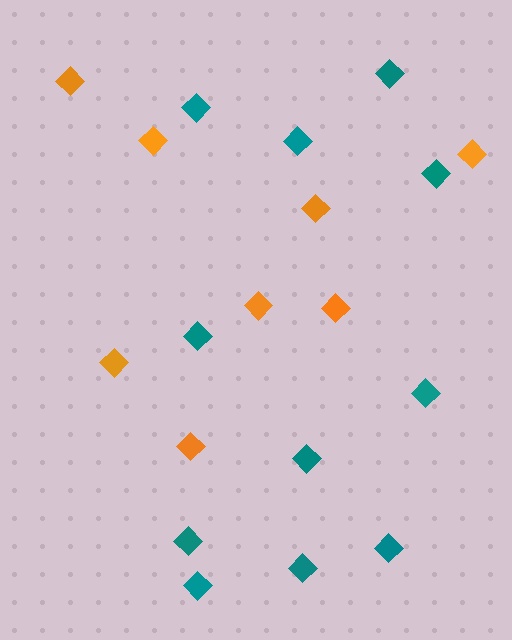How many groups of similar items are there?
There are 2 groups: one group of orange diamonds (8) and one group of teal diamonds (11).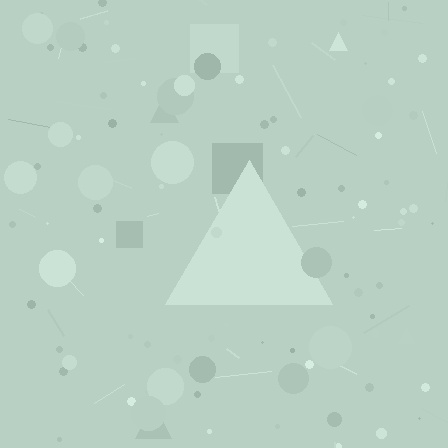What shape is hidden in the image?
A triangle is hidden in the image.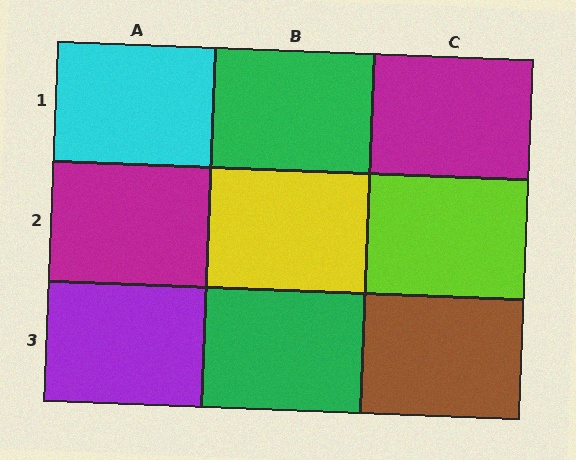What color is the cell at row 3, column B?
Green.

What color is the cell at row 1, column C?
Magenta.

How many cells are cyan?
1 cell is cyan.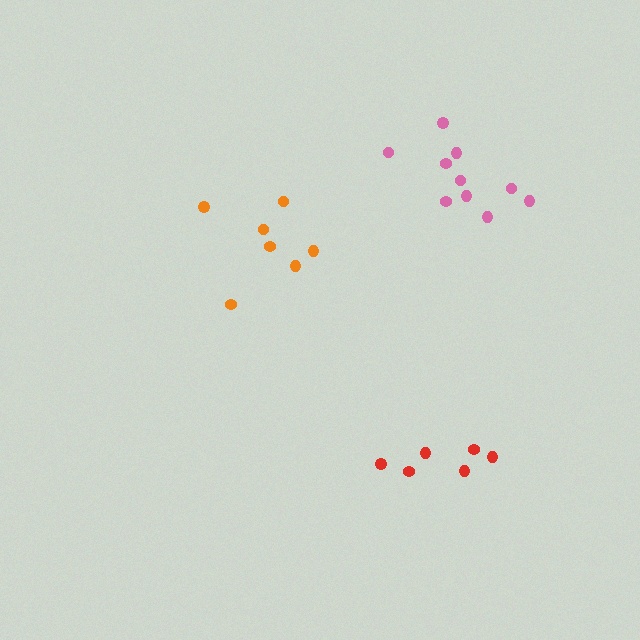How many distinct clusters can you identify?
There are 3 distinct clusters.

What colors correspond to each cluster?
The clusters are colored: orange, red, pink.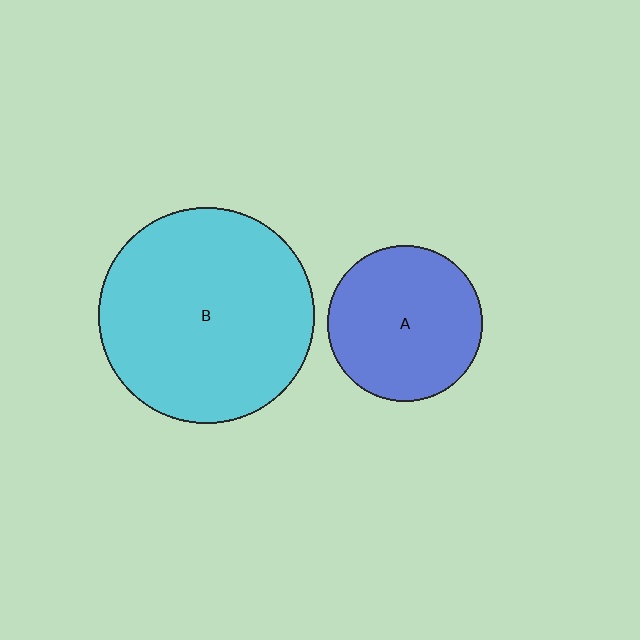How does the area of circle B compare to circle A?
Approximately 1.9 times.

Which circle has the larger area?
Circle B (cyan).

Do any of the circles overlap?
No, none of the circles overlap.